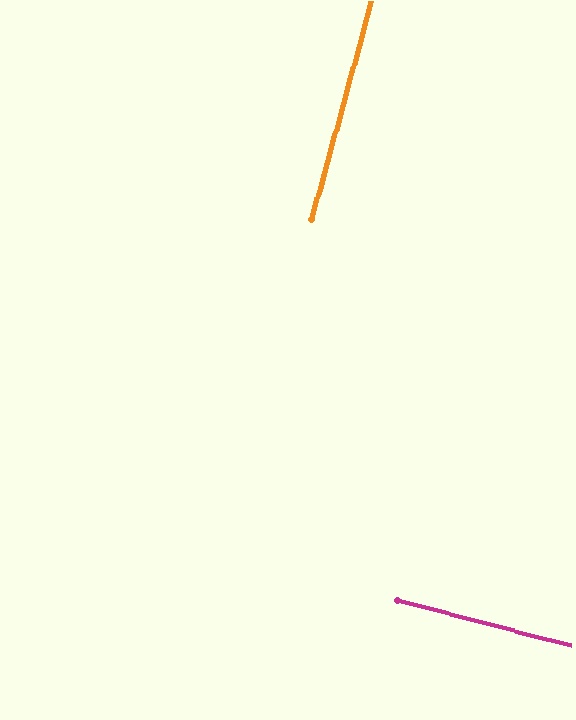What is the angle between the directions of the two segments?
Approximately 89 degrees.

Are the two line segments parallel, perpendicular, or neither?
Perpendicular — they meet at approximately 89°.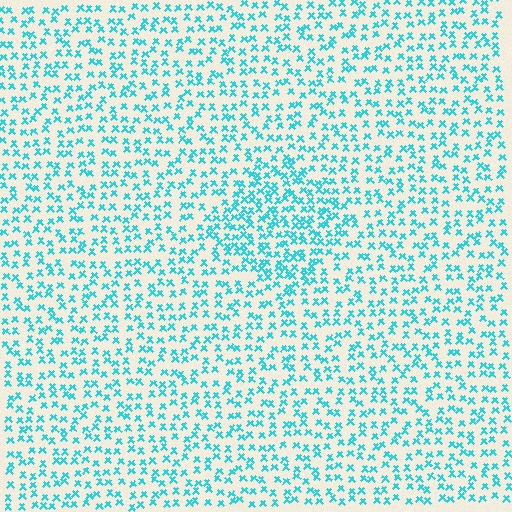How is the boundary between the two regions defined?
The boundary is defined by a change in element density (approximately 1.7x ratio). All elements are the same color, size, and shape.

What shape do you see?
I see a diamond.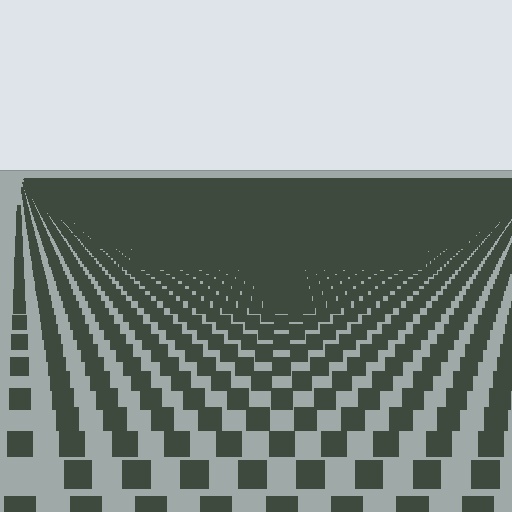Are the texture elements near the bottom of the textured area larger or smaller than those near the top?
Larger. Near the bottom, elements are closer to the viewer and appear at a bigger on-screen size.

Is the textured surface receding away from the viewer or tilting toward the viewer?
The surface is receding away from the viewer. Texture elements get smaller and denser toward the top.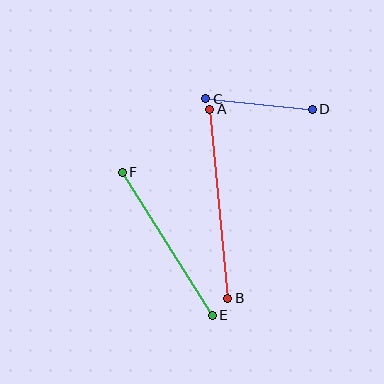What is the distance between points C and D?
The distance is approximately 107 pixels.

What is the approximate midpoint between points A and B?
The midpoint is at approximately (219, 204) pixels.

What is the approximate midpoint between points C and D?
The midpoint is at approximately (259, 104) pixels.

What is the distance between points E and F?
The distance is approximately 169 pixels.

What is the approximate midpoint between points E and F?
The midpoint is at approximately (167, 244) pixels.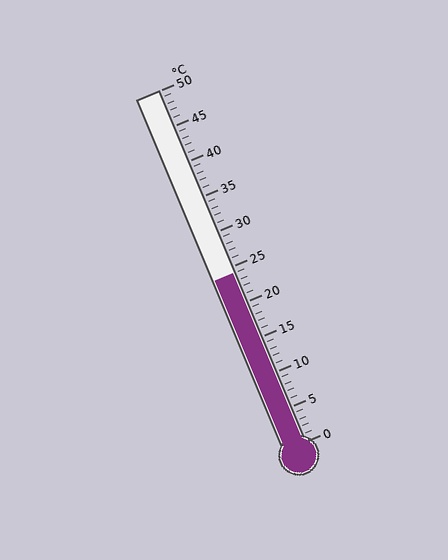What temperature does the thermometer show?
The thermometer shows approximately 24°C.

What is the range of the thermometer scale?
The thermometer scale ranges from 0°C to 50°C.